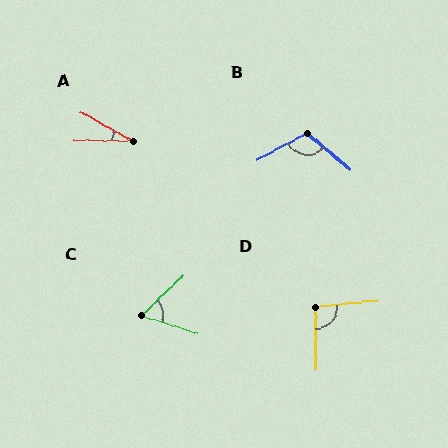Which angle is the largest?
B, at approximately 112 degrees.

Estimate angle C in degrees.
Approximately 61 degrees.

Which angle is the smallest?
A, at approximately 28 degrees.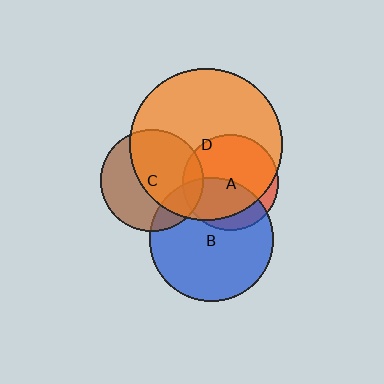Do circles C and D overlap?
Yes.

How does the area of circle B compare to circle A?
Approximately 1.7 times.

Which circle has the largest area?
Circle D (orange).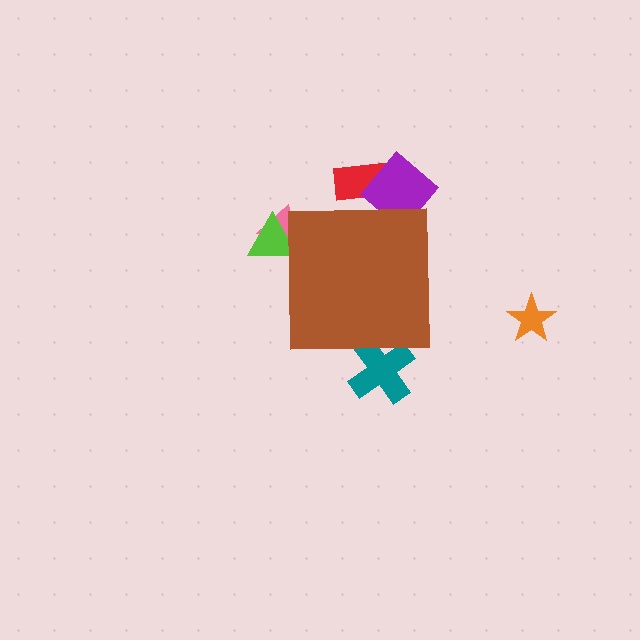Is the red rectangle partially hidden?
Yes, the red rectangle is partially hidden behind the brown square.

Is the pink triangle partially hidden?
Yes, the pink triangle is partially hidden behind the brown square.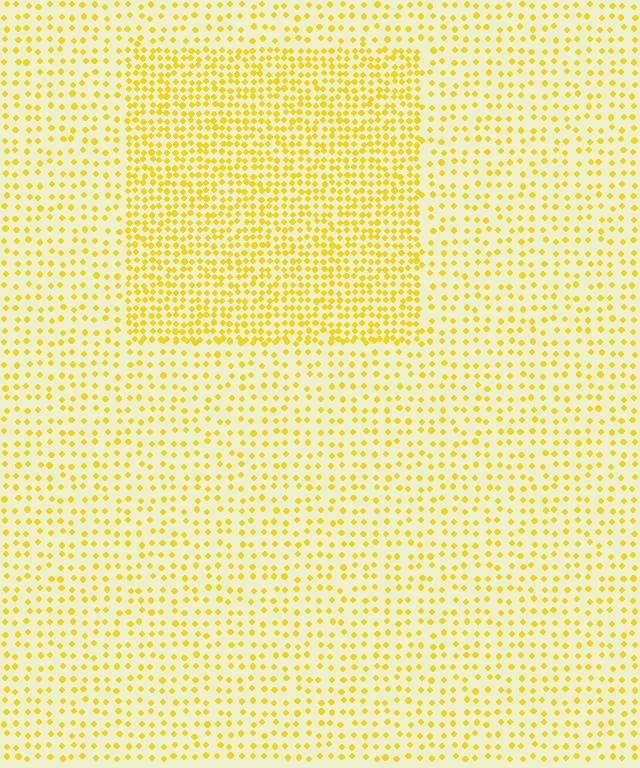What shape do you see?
I see a rectangle.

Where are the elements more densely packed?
The elements are more densely packed inside the rectangle boundary.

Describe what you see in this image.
The image contains small yellow elements arranged at two different densities. A rectangle-shaped region is visible where the elements are more densely packed than the surrounding area.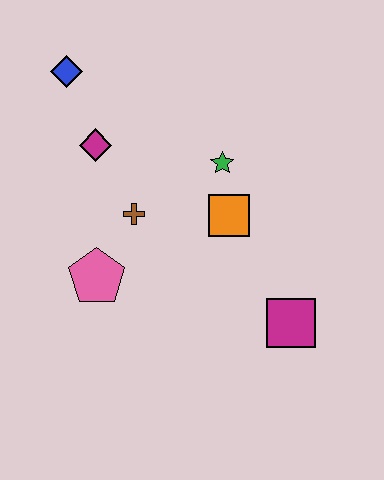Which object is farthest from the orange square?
The blue diamond is farthest from the orange square.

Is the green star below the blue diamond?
Yes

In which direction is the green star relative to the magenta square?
The green star is above the magenta square.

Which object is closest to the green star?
The orange square is closest to the green star.